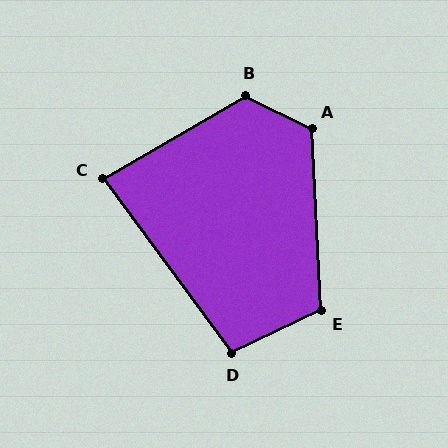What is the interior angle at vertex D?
Approximately 101 degrees (obtuse).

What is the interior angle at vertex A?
Approximately 119 degrees (obtuse).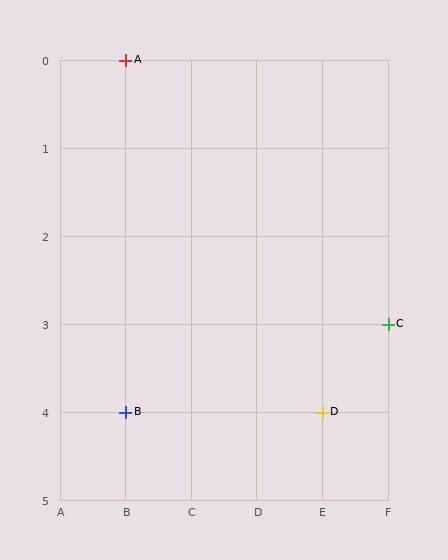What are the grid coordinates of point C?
Point C is at grid coordinates (F, 3).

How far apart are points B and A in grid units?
Points B and A are 4 rows apart.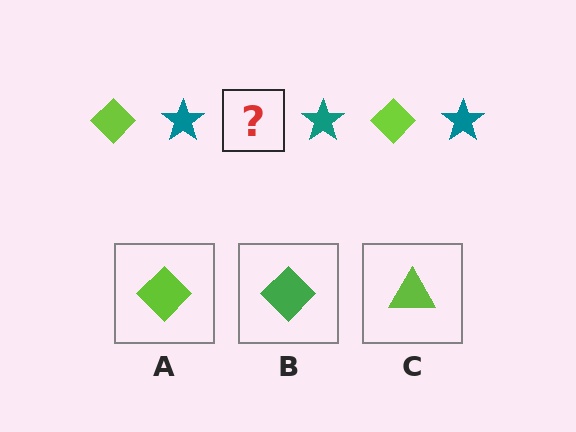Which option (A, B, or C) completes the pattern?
A.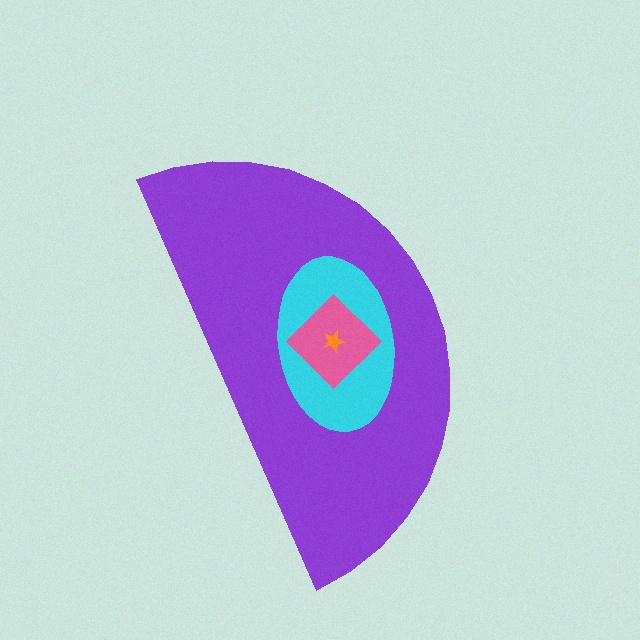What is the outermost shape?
The purple semicircle.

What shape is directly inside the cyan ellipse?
The pink diamond.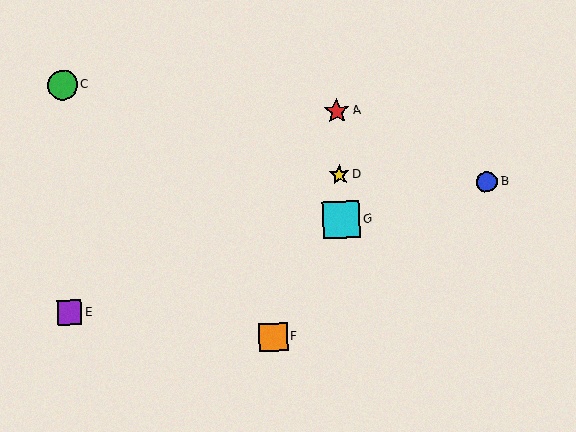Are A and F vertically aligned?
No, A is at x≈337 and F is at x≈273.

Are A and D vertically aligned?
Yes, both are at x≈337.